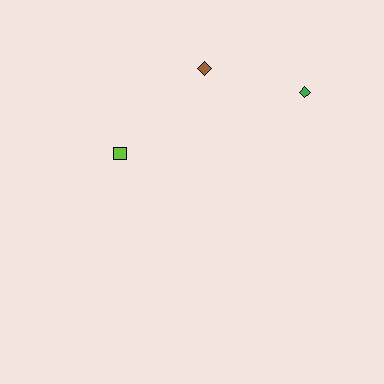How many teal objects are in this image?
There are no teal objects.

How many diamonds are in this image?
There are 2 diamonds.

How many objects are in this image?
There are 3 objects.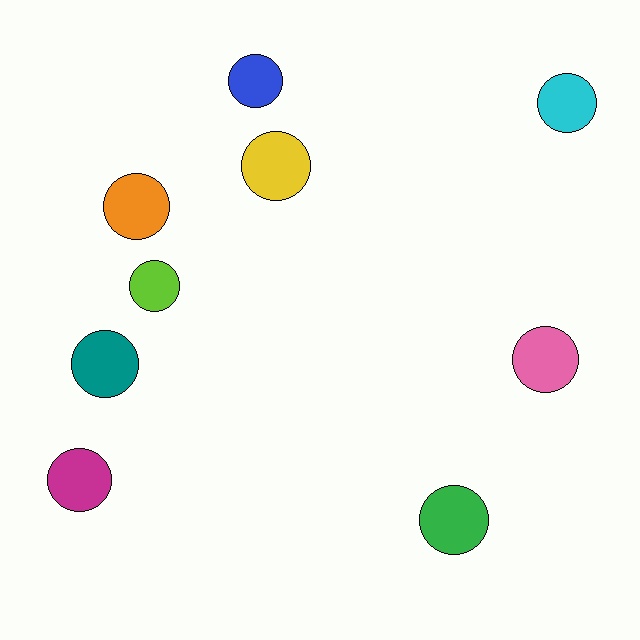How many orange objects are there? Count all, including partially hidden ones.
There is 1 orange object.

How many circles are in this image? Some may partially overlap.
There are 9 circles.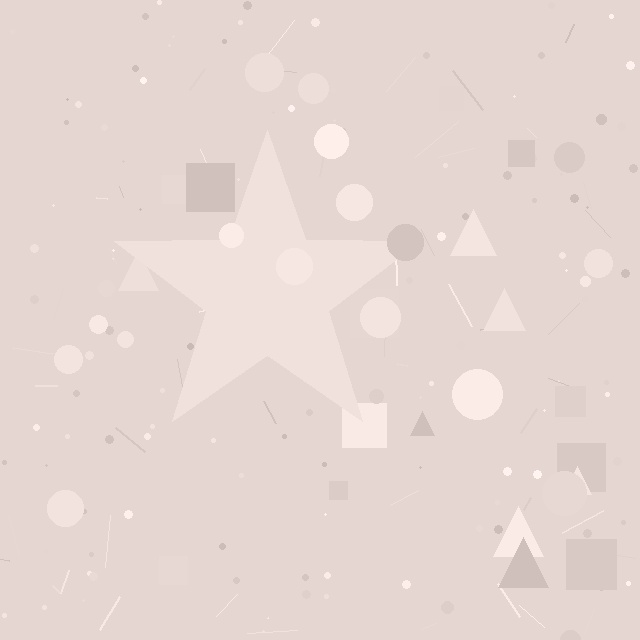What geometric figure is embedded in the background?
A star is embedded in the background.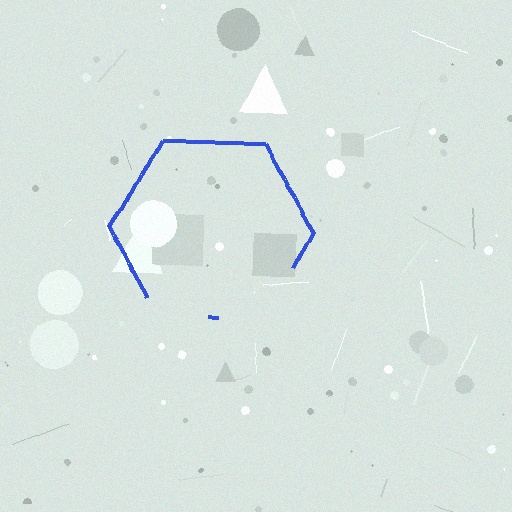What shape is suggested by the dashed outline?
The dashed outline suggests a hexagon.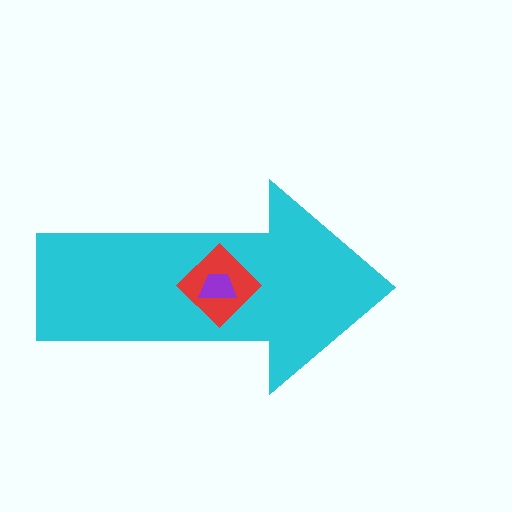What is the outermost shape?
The cyan arrow.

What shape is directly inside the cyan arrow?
The red diamond.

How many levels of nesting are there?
3.